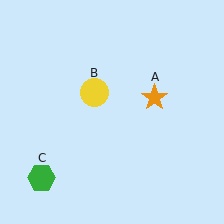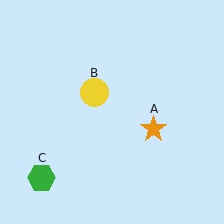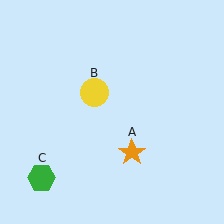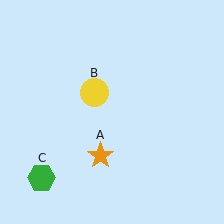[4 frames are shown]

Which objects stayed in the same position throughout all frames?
Yellow circle (object B) and green hexagon (object C) remained stationary.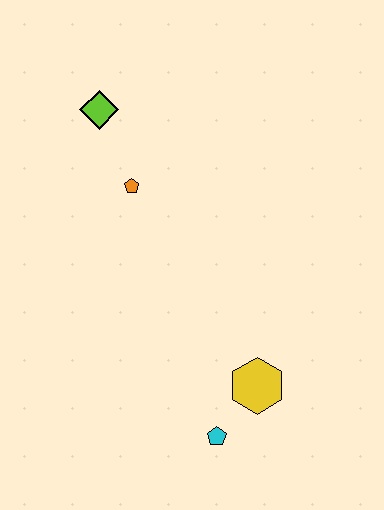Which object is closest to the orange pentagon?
The lime diamond is closest to the orange pentagon.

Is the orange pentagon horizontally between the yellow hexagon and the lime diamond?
Yes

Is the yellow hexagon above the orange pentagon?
No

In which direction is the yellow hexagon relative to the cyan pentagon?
The yellow hexagon is above the cyan pentagon.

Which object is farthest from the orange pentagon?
The cyan pentagon is farthest from the orange pentagon.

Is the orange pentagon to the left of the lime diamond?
No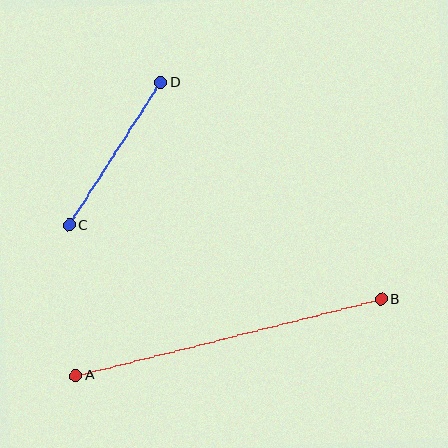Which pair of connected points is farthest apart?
Points A and B are farthest apart.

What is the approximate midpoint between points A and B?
The midpoint is at approximately (229, 337) pixels.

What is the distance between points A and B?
The distance is approximately 315 pixels.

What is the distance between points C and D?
The distance is approximately 169 pixels.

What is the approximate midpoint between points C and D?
The midpoint is at approximately (115, 154) pixels.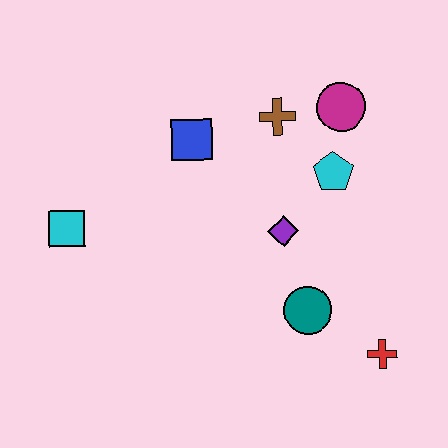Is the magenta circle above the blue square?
Yes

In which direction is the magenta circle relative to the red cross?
The magenta circle is above the red cross.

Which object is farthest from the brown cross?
The red cross is farthest from the brown cross.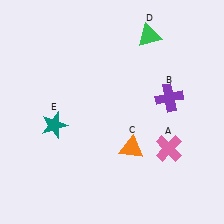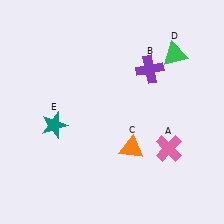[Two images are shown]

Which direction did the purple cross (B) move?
The purple cross (B) moved up.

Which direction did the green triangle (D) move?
The green triangle (D) moved right.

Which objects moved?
The objects that moved are: the purple cross (B), the green triangle (D).